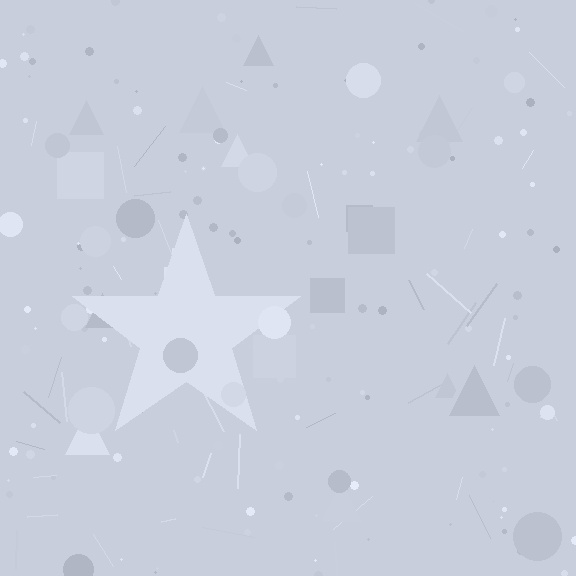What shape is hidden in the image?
A star is hidden in the image.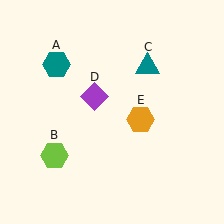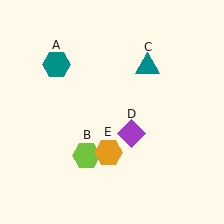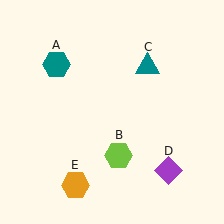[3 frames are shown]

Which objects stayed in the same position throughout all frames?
Teal hexagon (object A) and teal triangle (object C) remained stationary.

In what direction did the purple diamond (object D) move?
The purple diamond (object D) moved down and to the right.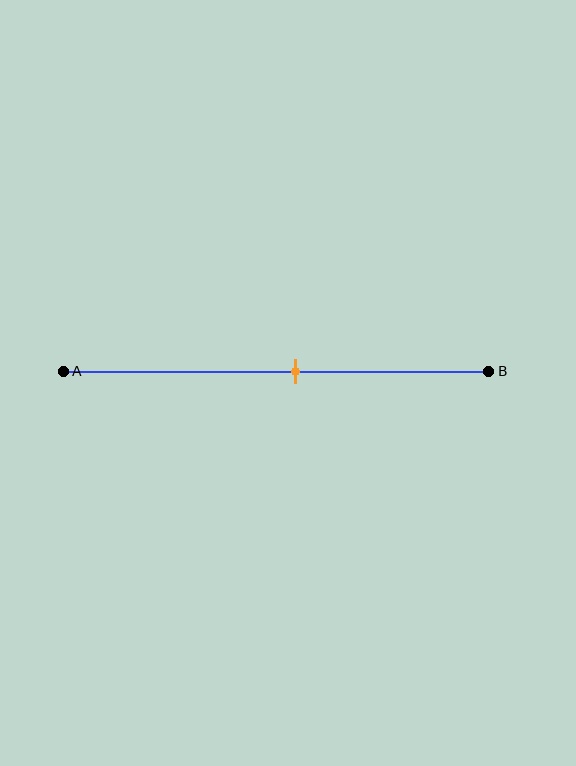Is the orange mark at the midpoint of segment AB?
No, the mark is at about 55% from A, not at the 50% midpoint.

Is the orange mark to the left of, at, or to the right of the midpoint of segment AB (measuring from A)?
The orange mark is to the right of the midpoint of segment AB.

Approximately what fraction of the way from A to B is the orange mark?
The orange mark is approximately 55% of the way from A to B.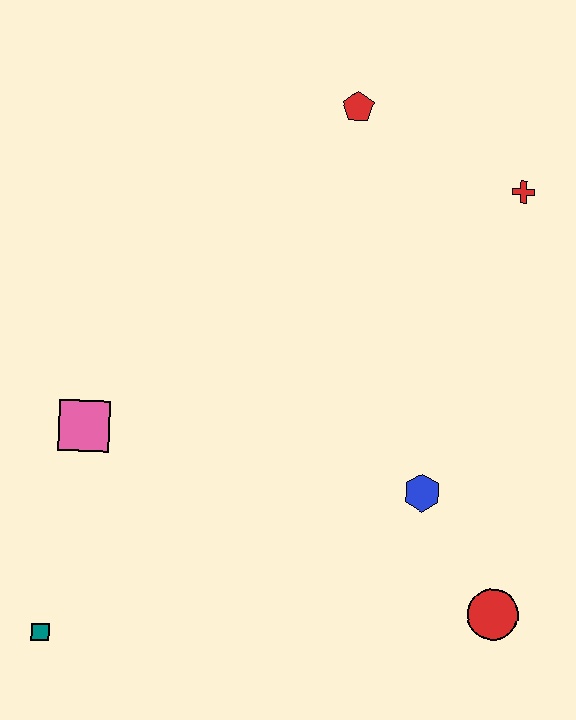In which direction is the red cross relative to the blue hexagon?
The red cross is above the blue hexagon.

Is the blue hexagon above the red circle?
Yes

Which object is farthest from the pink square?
The red cross is farthest from the pink square.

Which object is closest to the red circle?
The blue hexagon is closest to the red circle.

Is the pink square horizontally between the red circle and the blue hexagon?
No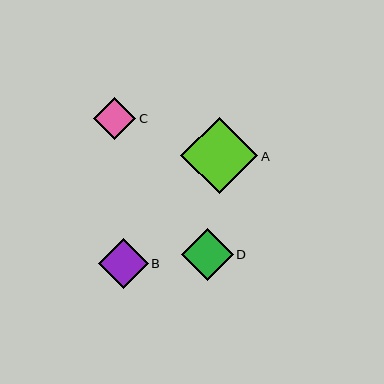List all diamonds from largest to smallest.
From largest to smallest: A, D, B, C.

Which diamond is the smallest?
Diamond C is the smallest with a size of approximately 42 pixels.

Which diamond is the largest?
Diamond A is the largest with a size of approximately 77 pixels.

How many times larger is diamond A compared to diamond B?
Diamond A is approximately 1.5 times the size of diamond B.